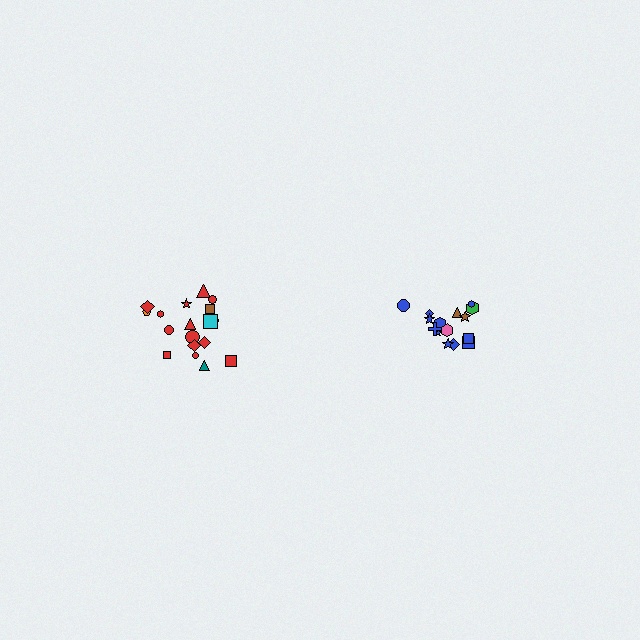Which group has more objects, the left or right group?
The left group.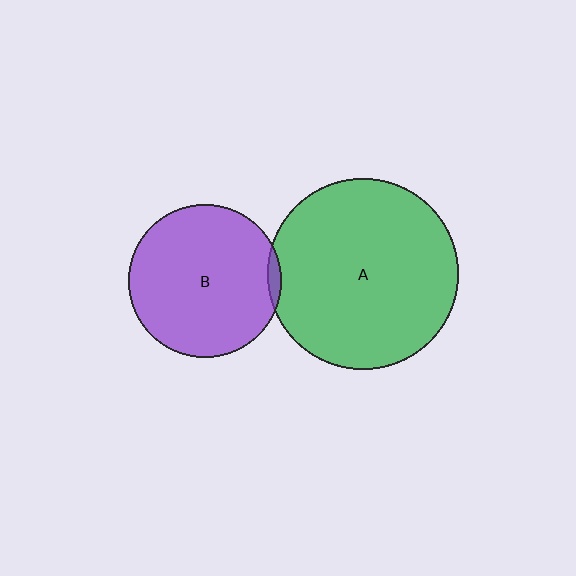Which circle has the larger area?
Circle A (green).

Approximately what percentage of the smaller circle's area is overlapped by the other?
Approximately 5%.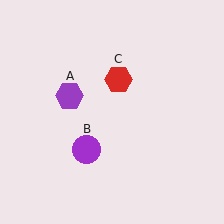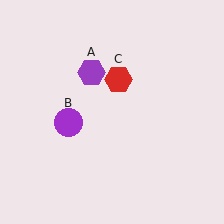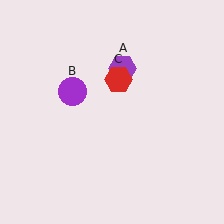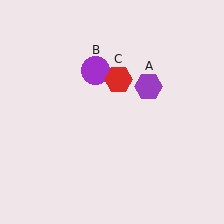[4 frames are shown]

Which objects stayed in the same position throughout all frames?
Red hexagon (object C) remained stationary.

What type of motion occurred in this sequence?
The purple hexagon (object A), purple circle (object B) rotated clockwise around the center of the scene.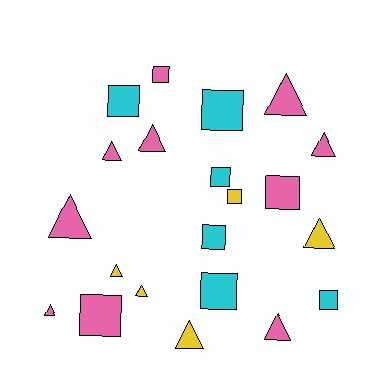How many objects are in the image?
There are 21 objects.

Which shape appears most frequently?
Triangle, with 11 objects.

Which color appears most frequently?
Pink, with 10 objects.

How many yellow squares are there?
There is 1 yellow square.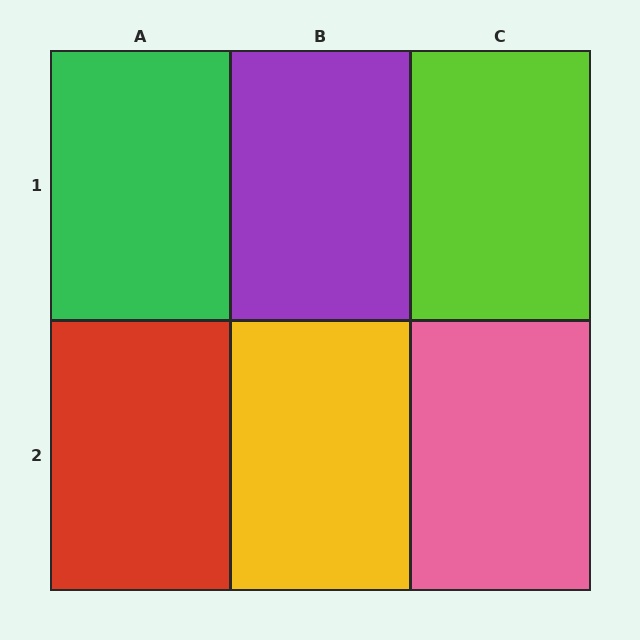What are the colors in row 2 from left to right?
Red, yellow, pink.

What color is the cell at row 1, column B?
Purple.